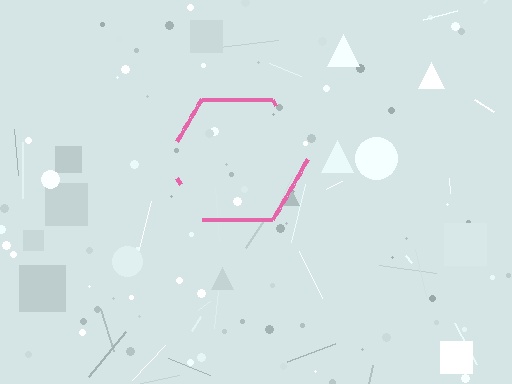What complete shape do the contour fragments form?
The contour fragments form a hexagon.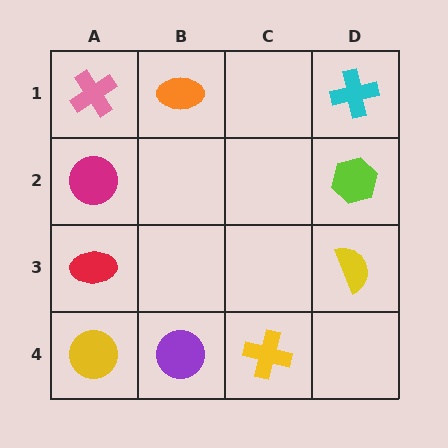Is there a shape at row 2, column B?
No, that cell is empty.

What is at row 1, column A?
A pink cross.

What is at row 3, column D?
A yellow semicircle.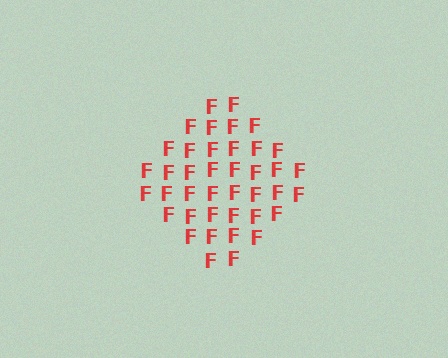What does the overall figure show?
The overall figure shows a diamond.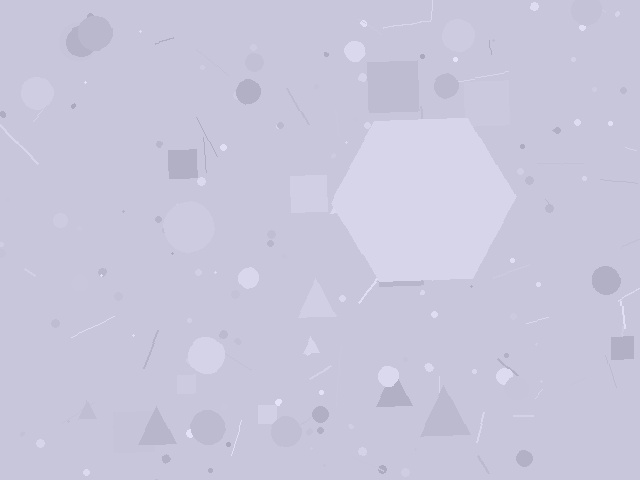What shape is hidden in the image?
A hexagon is hidden in the image.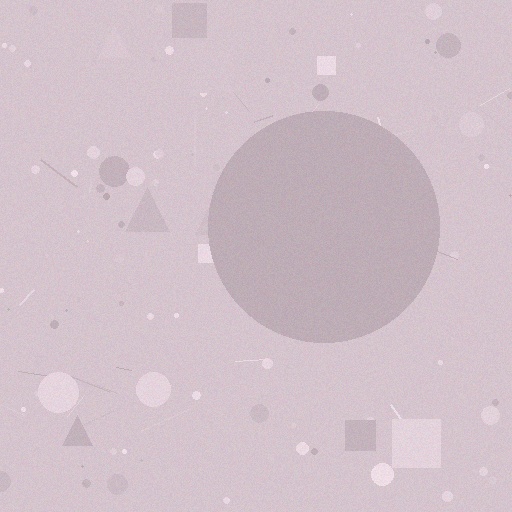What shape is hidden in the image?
A circle is hidden in the image.